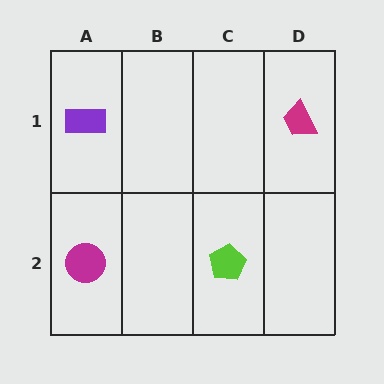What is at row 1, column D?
A magenta trapezoid.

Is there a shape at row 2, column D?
No, that cell is empty.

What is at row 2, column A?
A magenta circle.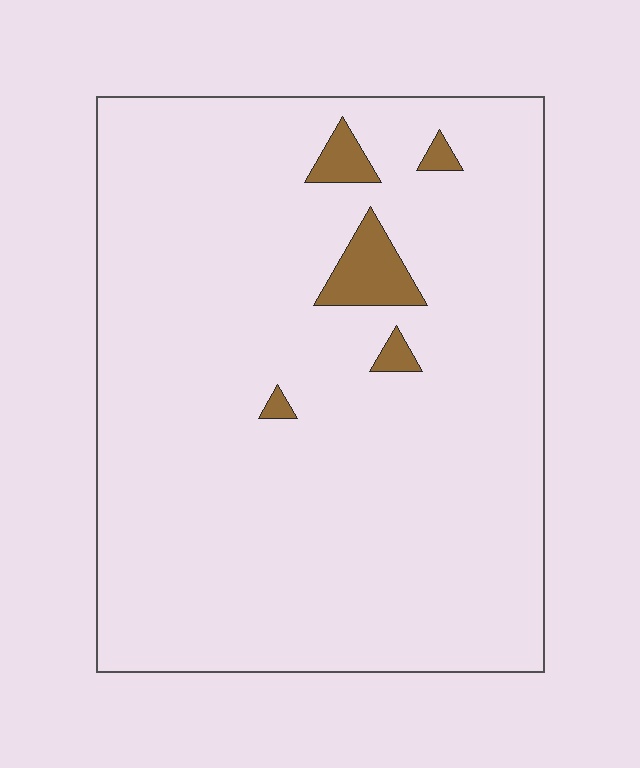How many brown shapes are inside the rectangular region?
5.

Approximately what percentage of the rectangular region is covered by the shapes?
Approximately 5%.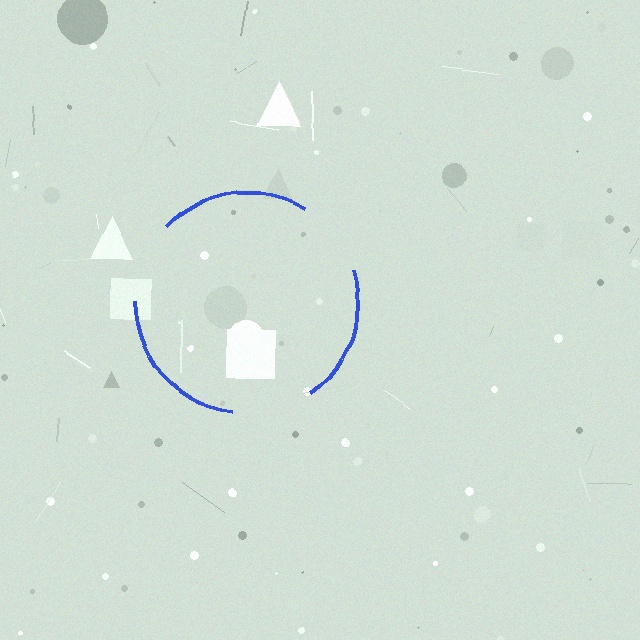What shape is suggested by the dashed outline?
The dashed outline suggests a circle.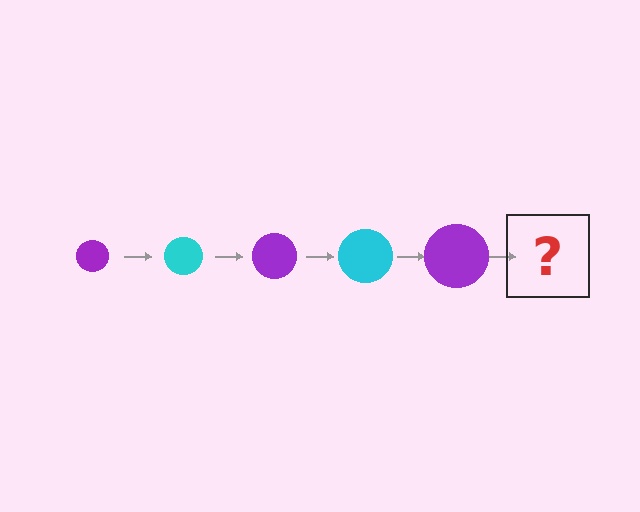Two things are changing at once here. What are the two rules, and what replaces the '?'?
The two rules are that the circle grows larger each step and the color cycles through purple and cyan. The '?' should be a cyan circle, larger than the previous one.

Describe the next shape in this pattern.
It should be a cyan circle, larger than the previous one.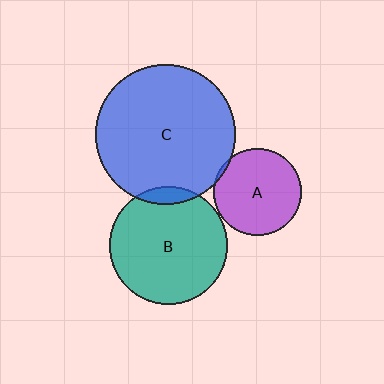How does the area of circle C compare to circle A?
Approximately 2.5 times.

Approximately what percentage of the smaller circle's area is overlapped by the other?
Approximately 5%.